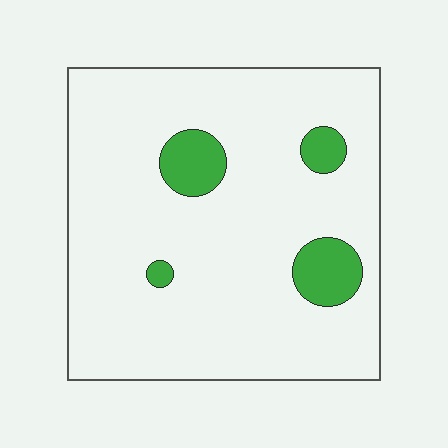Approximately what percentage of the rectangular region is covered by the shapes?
Approximately 10%.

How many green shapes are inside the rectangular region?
4.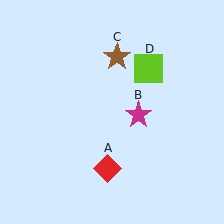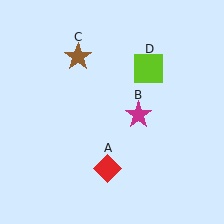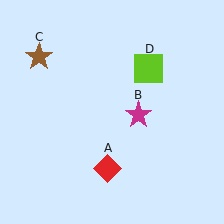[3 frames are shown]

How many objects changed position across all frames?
1 object changed position: brown star (object C).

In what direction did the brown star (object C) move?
The brown star (object C) moved left.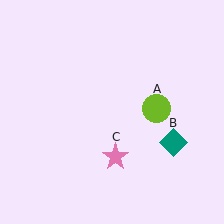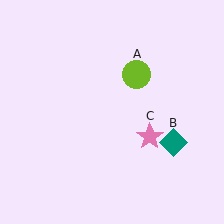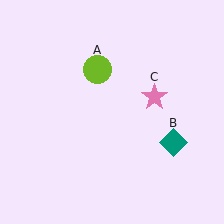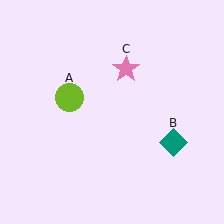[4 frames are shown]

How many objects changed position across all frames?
2 objects changed position: lime circle (object A), pink star (object C).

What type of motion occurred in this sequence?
The lime circle (object A), pink star (object C) rotated counterclockwise around the center of the scene.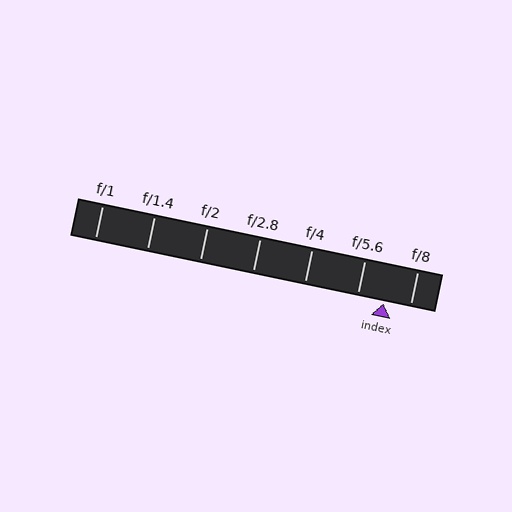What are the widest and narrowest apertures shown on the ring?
The widest aperture shown is f/1 and the narrowest is f/8.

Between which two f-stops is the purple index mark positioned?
The index mark is between f/5.6 and f/8.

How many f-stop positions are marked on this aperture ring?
There are 7 f-stop positions marked.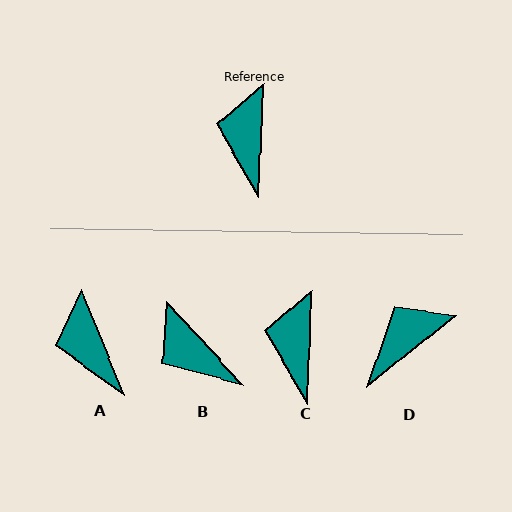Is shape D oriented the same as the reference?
No, it is off by about 49 degrees.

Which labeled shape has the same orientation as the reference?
C.